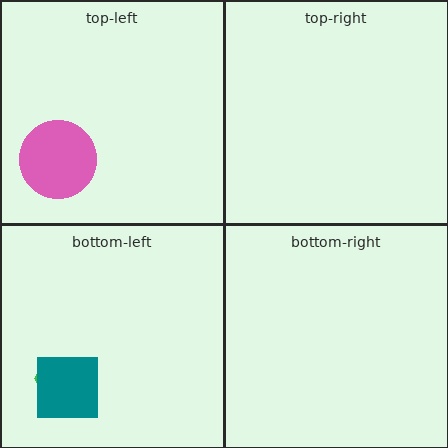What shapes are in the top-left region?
The pink circle.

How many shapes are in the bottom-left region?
2.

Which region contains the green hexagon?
The bottom-left region.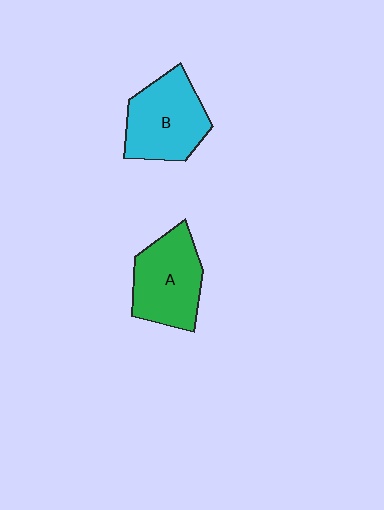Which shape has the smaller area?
Shape A (green).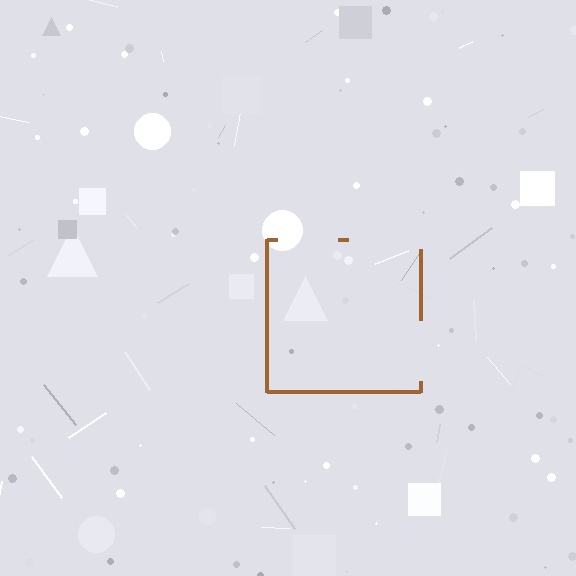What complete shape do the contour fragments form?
The contour fragments form a square.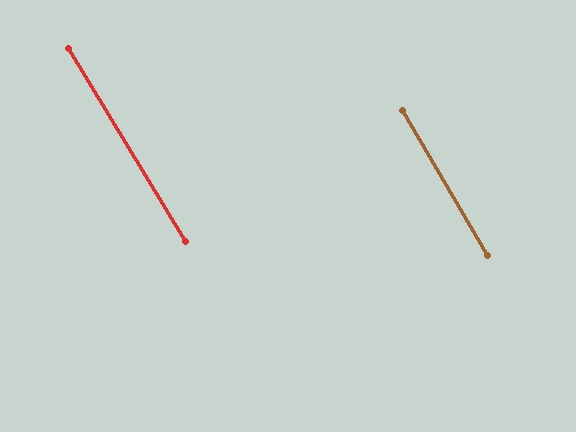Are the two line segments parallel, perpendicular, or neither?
Parallel — their directions differ by only 0.7°.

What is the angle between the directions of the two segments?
Approximately 1 degree.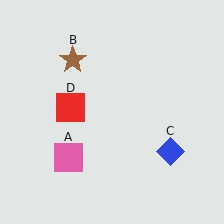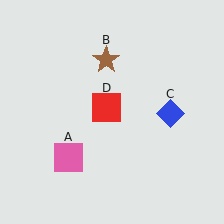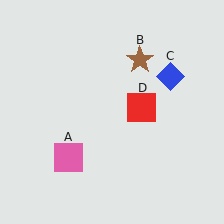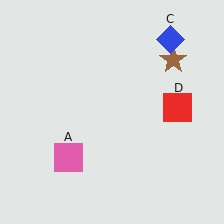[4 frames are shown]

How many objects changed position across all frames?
3 objects changed position: brown star (object B), blue diamond (object C), red square (object D).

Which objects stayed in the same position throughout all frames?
Pink square (object A) remained stationary.